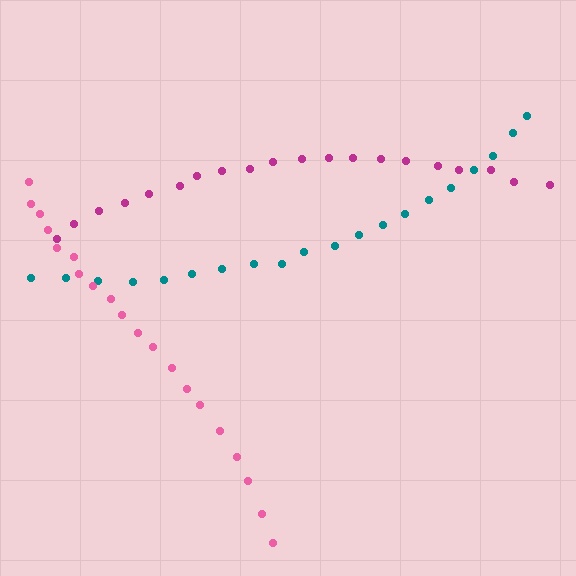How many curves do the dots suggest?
There are 3 distinct paths.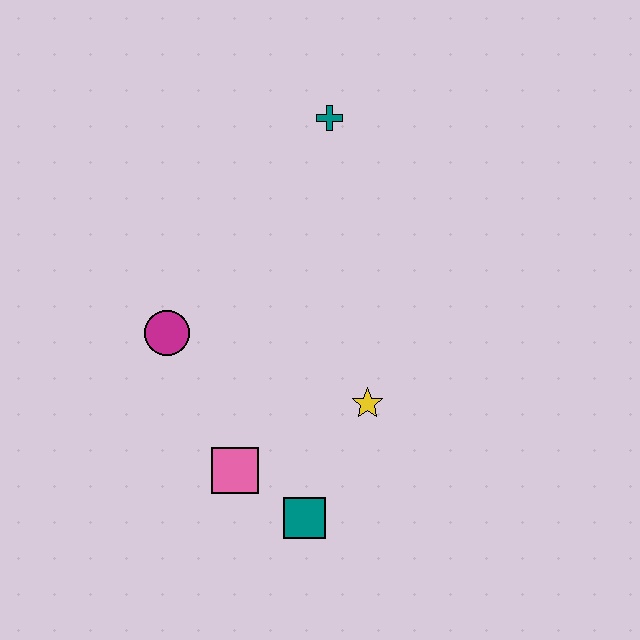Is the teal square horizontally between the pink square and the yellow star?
Yes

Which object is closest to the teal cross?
The magenta circle is closest to the teal cross.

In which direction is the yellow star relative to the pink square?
The yellow star is to the right of the pink square.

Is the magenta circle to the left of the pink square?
Yes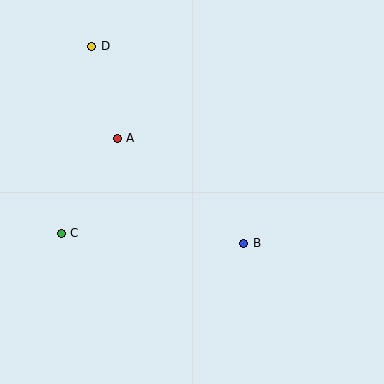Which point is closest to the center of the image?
Point B at (244, 243) is closest to the center.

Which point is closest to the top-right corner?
Point B is closest to the top-right corner.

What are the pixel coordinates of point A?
Point A is at (117, 138).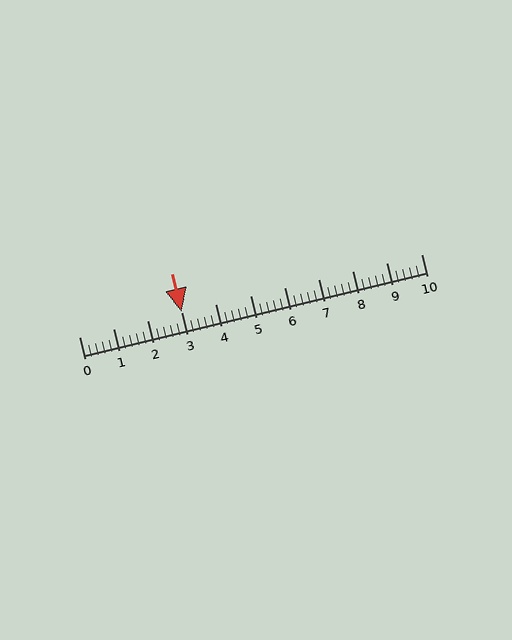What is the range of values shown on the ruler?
The ruler shows values from 0 to 10.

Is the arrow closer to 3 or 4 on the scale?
The arrow is closer to 3.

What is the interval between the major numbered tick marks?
The major tick marks are spaced 1 units apart.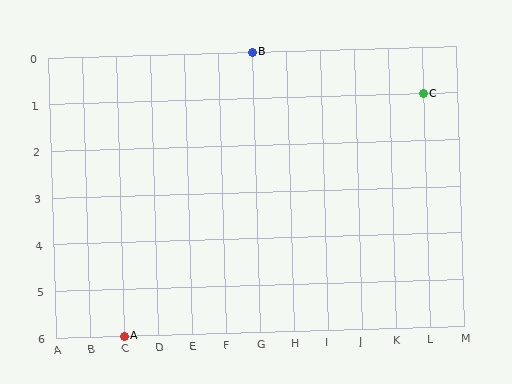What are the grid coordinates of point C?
Point C is at grid coordinates (L, 1).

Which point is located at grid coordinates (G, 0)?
Point B is at (G, 0).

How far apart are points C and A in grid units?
Points C and A are 9 columns and 5 rows apart (about 10.3 grid units diagonally).